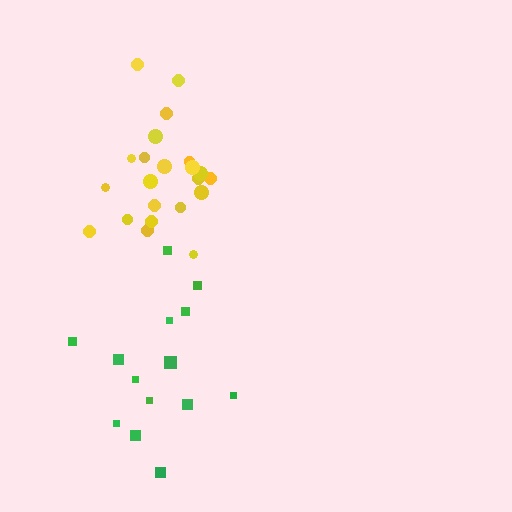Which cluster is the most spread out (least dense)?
Green.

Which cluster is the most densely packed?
Yellow.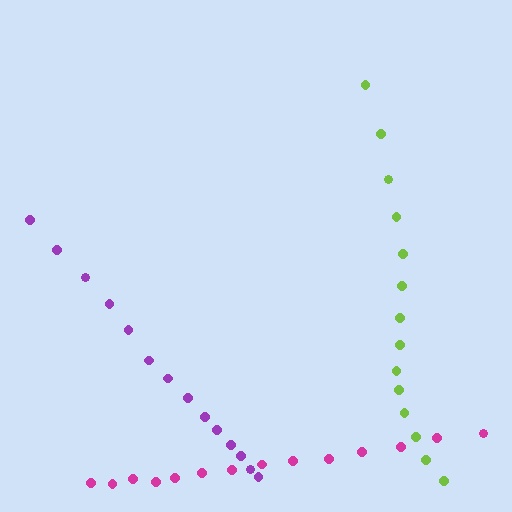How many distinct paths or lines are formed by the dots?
There are 3 distinct paths.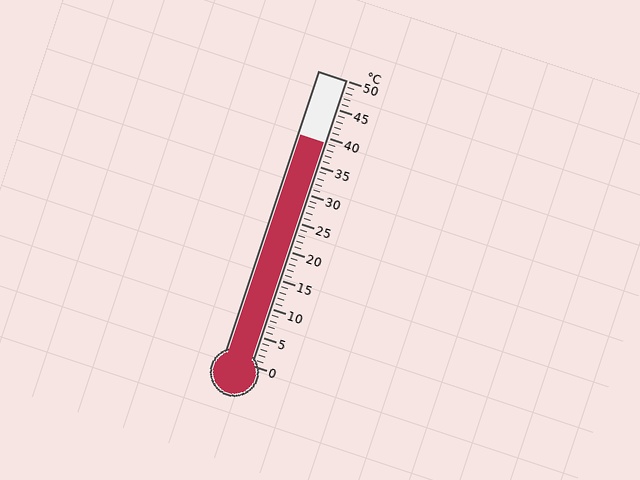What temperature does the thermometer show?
The thermometer shows approximately 39°C.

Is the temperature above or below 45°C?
The temperature is below 45°C.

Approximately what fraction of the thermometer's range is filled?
The thermometer is filled to approximately 80% of its range.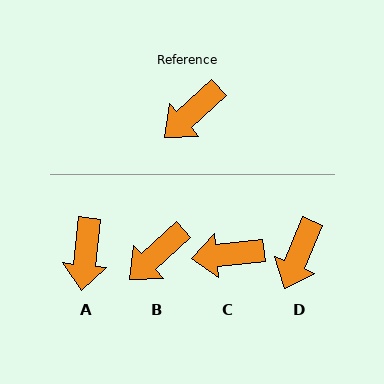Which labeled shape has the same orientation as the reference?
B.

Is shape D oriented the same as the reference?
No, it is off by about 25 degrees.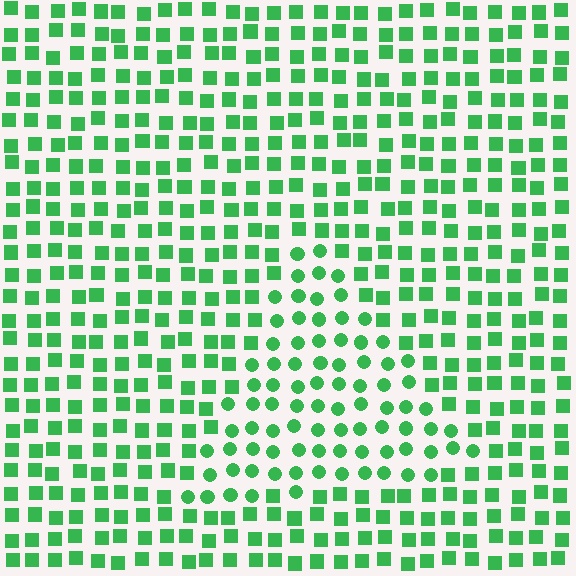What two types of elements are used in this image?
The image uses circles inside the triangle region and squares outside it.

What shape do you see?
I see a triangle.